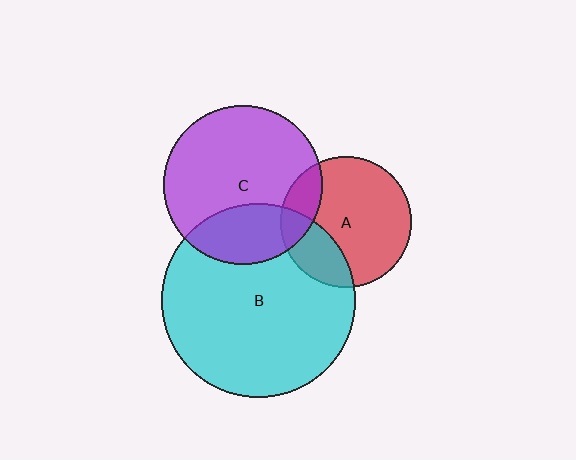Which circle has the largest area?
Circle B (cyan).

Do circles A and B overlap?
Yes.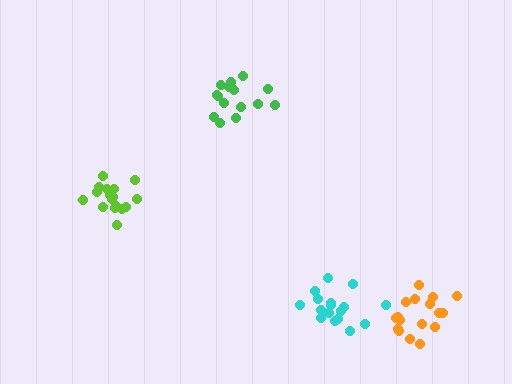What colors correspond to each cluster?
The clusters are colored: orange, cyan, lime, green.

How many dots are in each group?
Group 1: 17 dots, Group 2: 17 dots, Group 3: 17 dots, Group 4: 15 dots (66 total).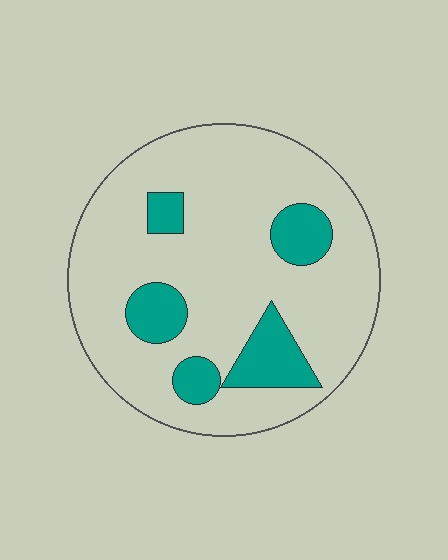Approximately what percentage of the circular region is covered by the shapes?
Approximately 20%.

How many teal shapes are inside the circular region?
5.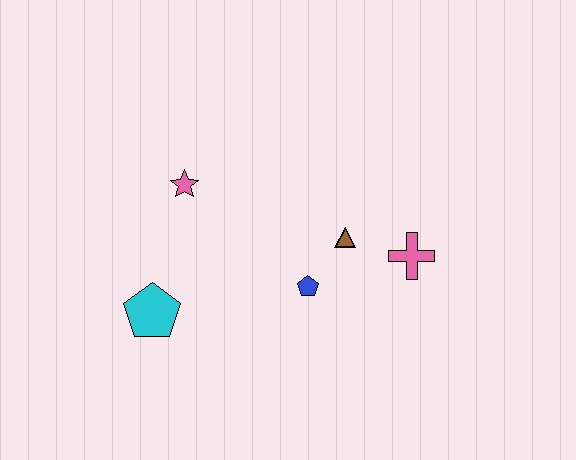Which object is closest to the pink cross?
The brown triangle is closest to the pink cross.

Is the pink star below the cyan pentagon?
No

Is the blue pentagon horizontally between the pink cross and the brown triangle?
No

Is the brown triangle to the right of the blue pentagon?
Yes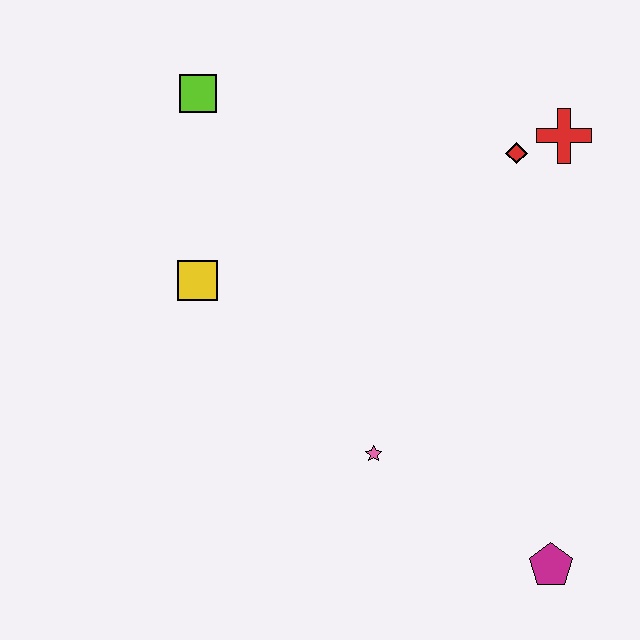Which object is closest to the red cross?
The red diamond is closest to the red cross.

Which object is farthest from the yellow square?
The magenta pentagon is farthest from the yellow square.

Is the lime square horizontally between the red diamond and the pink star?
No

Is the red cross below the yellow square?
No